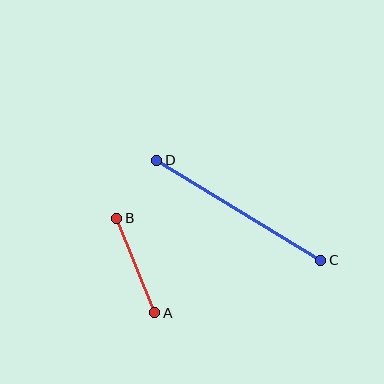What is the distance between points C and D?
The distance is approximately 192 pixels.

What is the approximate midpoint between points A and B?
The midpoint is at approximately (136, 266) pixels.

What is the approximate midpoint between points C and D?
The midpoint is at approximately (239, 210) pixels.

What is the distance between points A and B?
The distance is approximately 102 pixels.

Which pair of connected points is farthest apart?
Points C and D are farthest apart.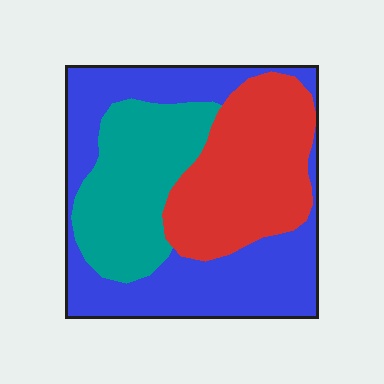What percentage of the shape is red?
Red takes up about one third (1/3) of the shape.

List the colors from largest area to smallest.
From largest to smallest: blue, red, teal.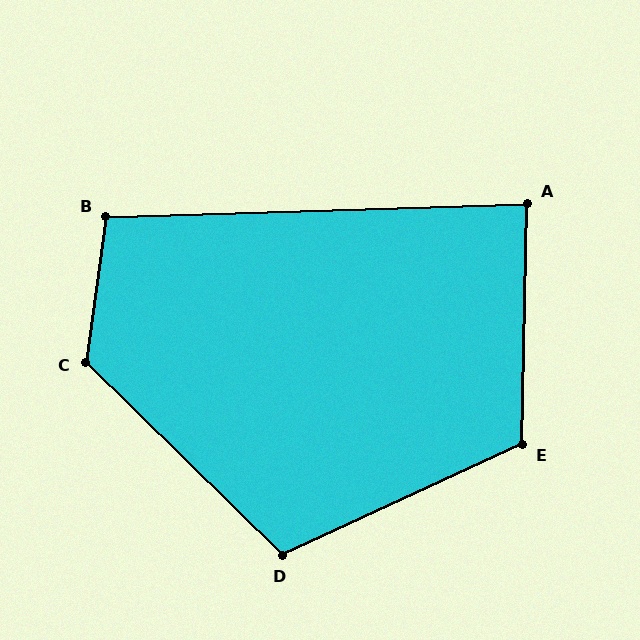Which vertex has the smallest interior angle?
A, at approximately 87 degrees.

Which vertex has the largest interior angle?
C, at approximately 127 degrees.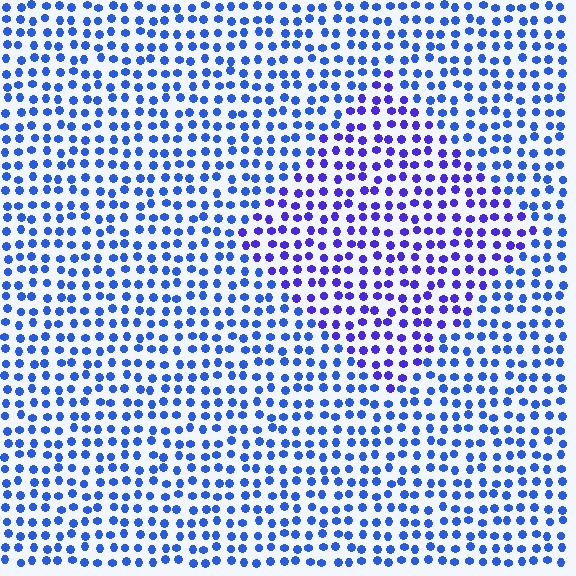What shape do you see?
I see a diamond.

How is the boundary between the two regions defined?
The boundary is defined purely by a slight shift in hue (about 28 degrees). Spacing, size, and orientation are identical on both sides.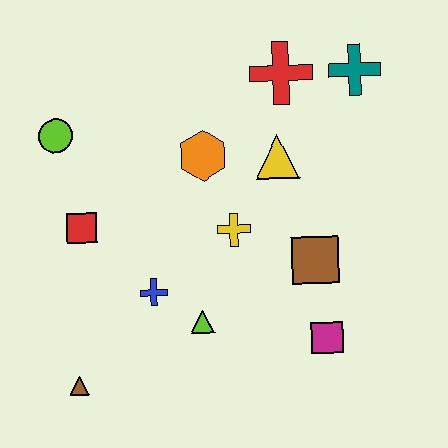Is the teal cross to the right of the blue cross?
Yes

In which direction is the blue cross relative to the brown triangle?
The blue cross is above the brown triangle.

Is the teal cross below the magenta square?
No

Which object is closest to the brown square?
The magenta square is closest to the brown square.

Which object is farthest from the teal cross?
The brown triangle is farthest from the teal cross.